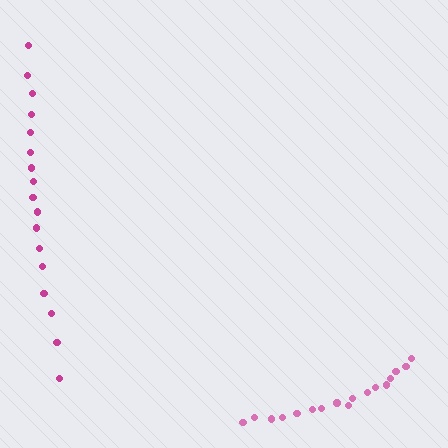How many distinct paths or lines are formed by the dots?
There are 2 distinct paths.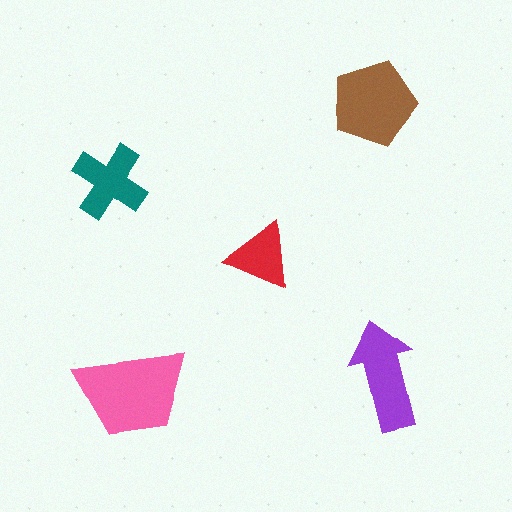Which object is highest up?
The brown pentagon is topmost.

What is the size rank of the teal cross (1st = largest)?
4th.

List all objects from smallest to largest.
The red triangle, the teal cross, the purple arrow, the brown pentagon, the pink trapezoid.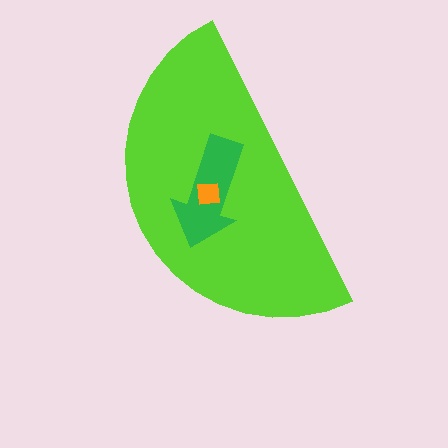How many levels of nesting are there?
3.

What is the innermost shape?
The orange square.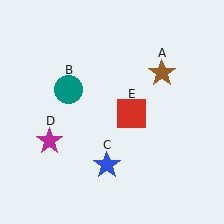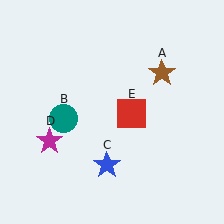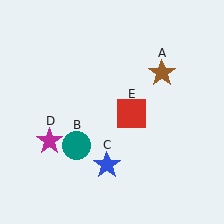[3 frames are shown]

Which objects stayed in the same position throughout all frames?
Brown star (object A) and blue star (object C) and magenta star (object D) and red square (object E) remained stationary.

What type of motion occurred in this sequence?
The teal circle (object B) rotated counterclockwise around the center of the scene.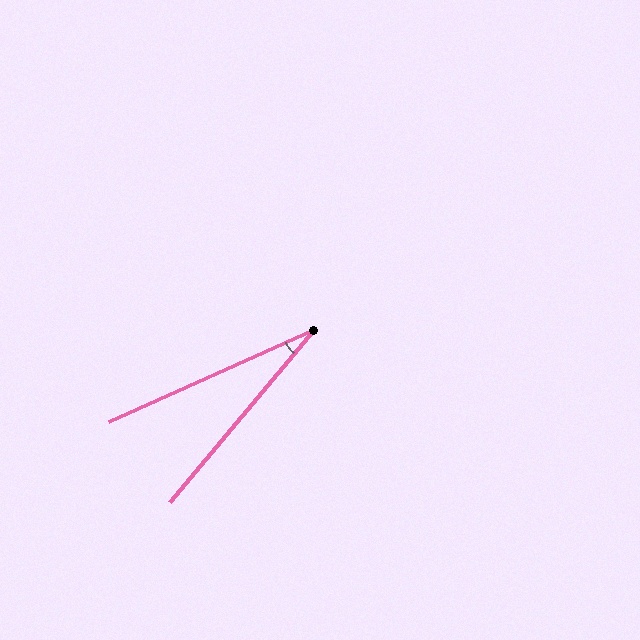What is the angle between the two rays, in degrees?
Approximately 26 degrees.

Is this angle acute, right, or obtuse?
It is acute.